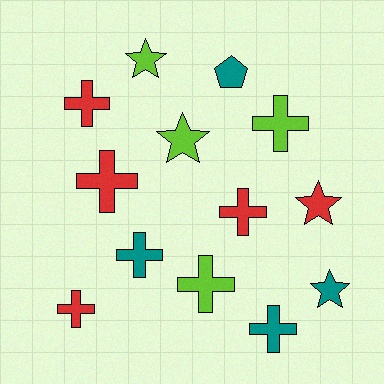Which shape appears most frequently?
Cross, with 8 objects.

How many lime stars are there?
There are 2 lime stars.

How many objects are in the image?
There are 13 objects.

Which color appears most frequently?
Red, with 5 objects.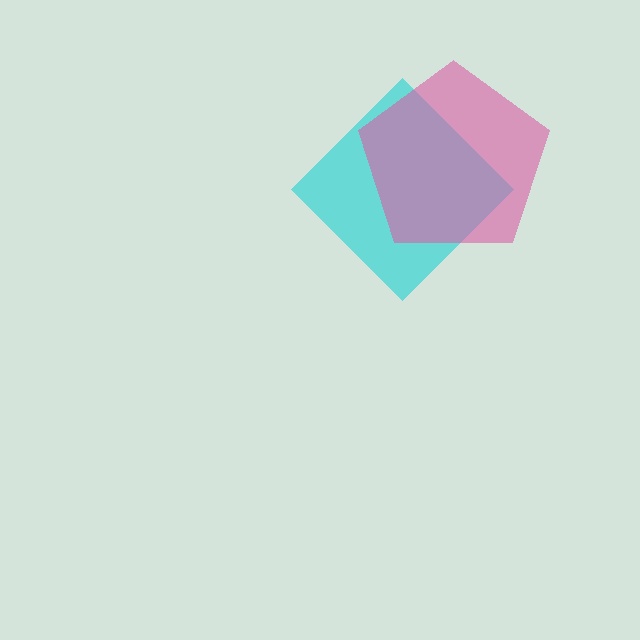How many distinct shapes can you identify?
There are 2 distinct shapes: a cyan diamond, a pink pentagon.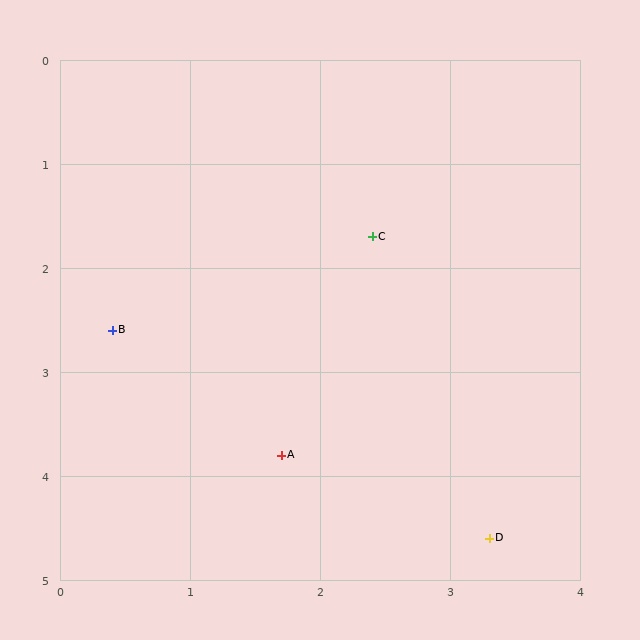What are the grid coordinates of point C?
Point C is at approximately (2.4, 1.7).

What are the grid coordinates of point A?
Point A is at approximately (1.7, 3.8).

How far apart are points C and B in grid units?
Points C and B are about 2.2 grid units apart.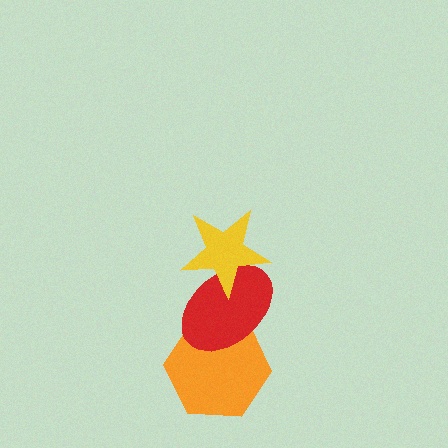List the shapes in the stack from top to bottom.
From top to bottom: the yellow star, the red ellipse, the orange hexagon.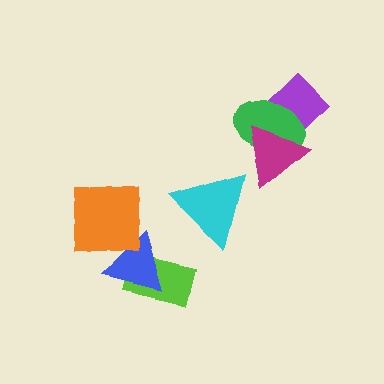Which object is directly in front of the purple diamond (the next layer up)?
The green ellipse is directly in front of the purple diamond.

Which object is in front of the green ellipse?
The magenta triangle is in front of the green ellipse.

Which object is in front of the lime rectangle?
The blue triangle is in front of the lime rectangle.